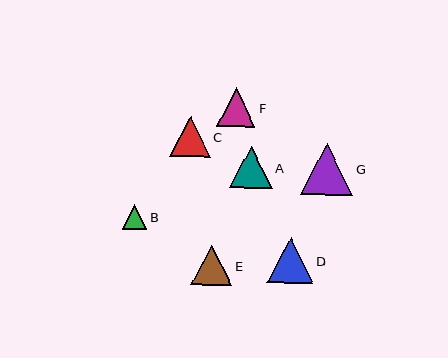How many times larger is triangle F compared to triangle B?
Triangle F is approximately 1.6 times the size of triangle B.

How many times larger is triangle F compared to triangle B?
Triangle F is approximately 1.6 times the size of triangle B.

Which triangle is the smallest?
Triangle B is the smallest with a size of approximately 24 pixels.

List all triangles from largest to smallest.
From largest to smallest: G, D, A, E, C, F, B.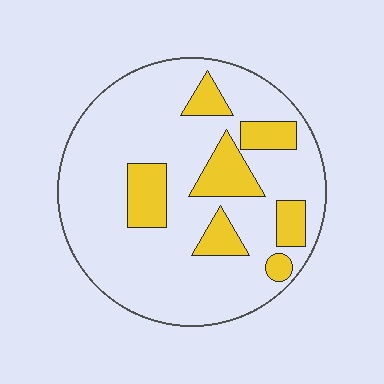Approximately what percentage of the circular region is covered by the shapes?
Approximately 20%.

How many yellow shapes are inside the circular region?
7.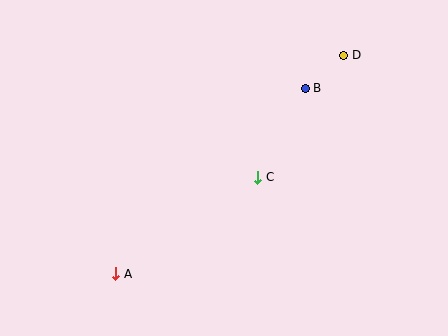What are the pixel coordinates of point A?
Point A is at (116, 274).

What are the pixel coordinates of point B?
Point B is at (305, 88).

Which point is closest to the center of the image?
Point C at (258, 177) is closest to the center.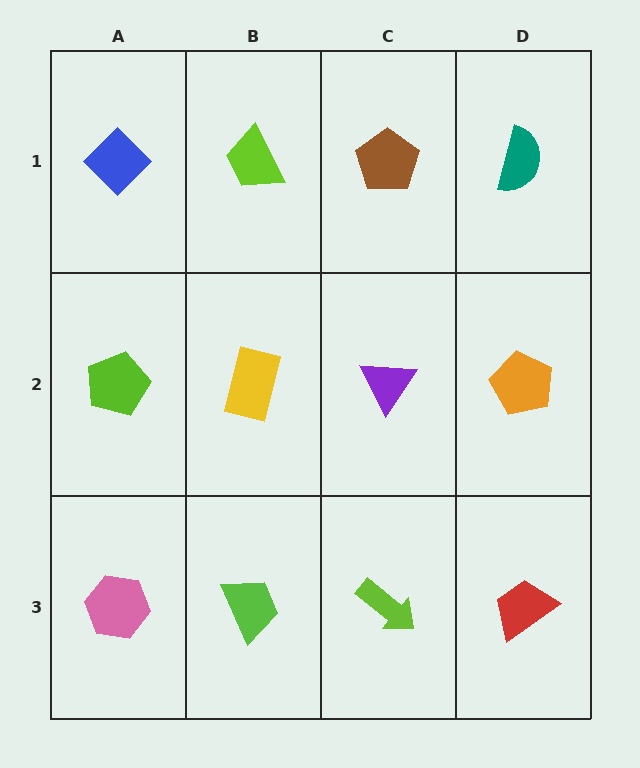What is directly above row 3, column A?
A lime pentagon.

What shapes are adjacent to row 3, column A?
A lime pentagon (row 2, column A), a lime trapezoid (row 3, column B).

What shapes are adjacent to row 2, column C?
A brown pentagon (row 1, column C), a lime arrow (row 3, column C), a yellow rectangle (row 2, column B), an orange pentagon (row 2, column D).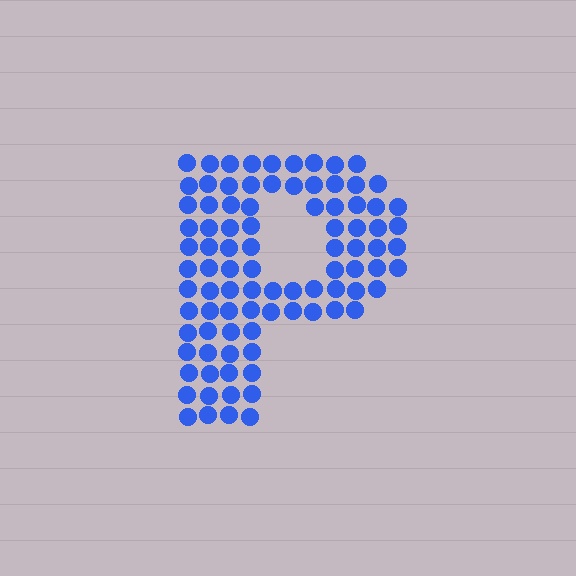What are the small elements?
The small elements are circles.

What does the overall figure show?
The overall figure shows the letter P.